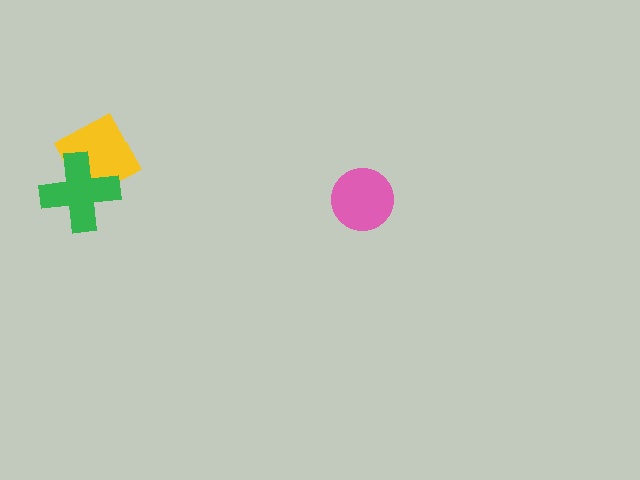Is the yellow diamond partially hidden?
Yes, it is partially covered by another shape.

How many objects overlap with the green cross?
1 object overlaps with the green cross.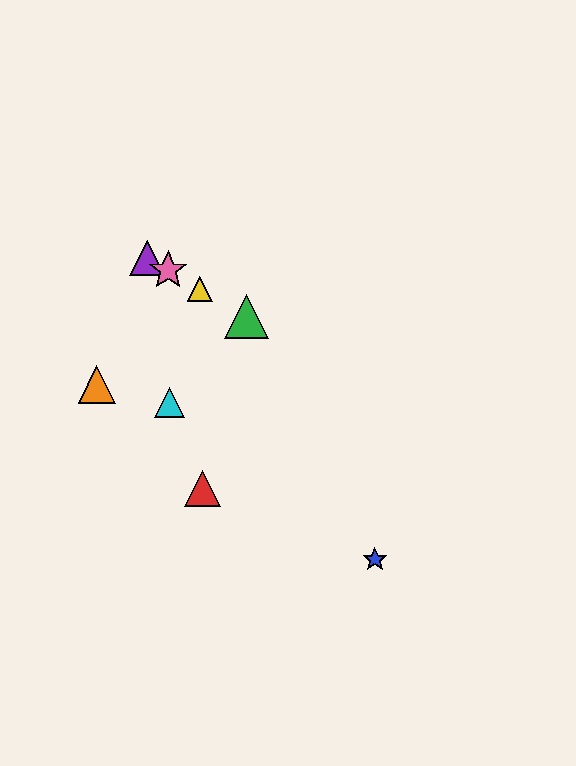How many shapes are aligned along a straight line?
4 shapes (the green triangle, the yellow triangle, the purple triangle, the pink star) are aligned along a straight line.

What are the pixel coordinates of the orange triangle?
The orange triangle is at (97, 385).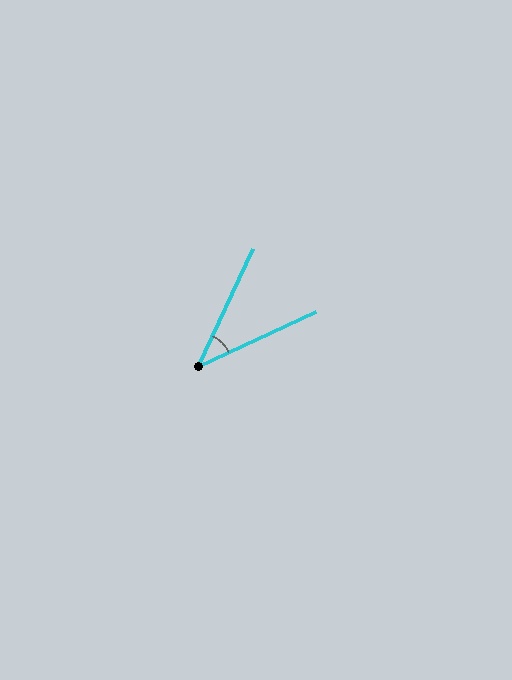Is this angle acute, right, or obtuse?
It is acute.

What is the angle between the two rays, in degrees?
Approximately 40 degrees.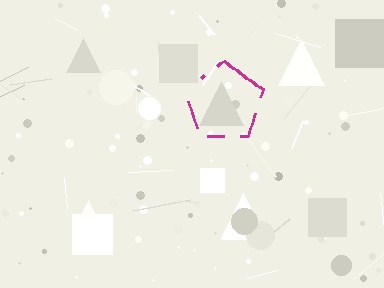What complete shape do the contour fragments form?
The contour fragments form a pentagon.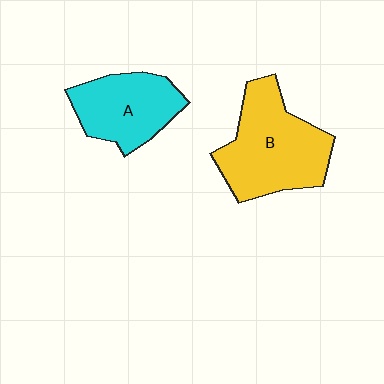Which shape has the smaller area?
Shape A (cyan).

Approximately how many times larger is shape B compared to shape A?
Approximately 1.4 times.